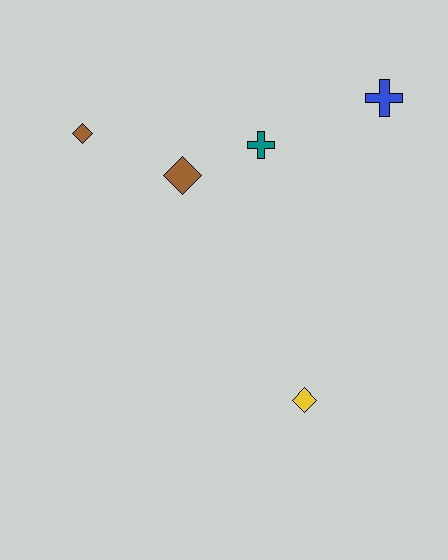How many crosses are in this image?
There are 2 crosses.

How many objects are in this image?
There are 5 objects.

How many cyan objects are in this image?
There are no cyan objects.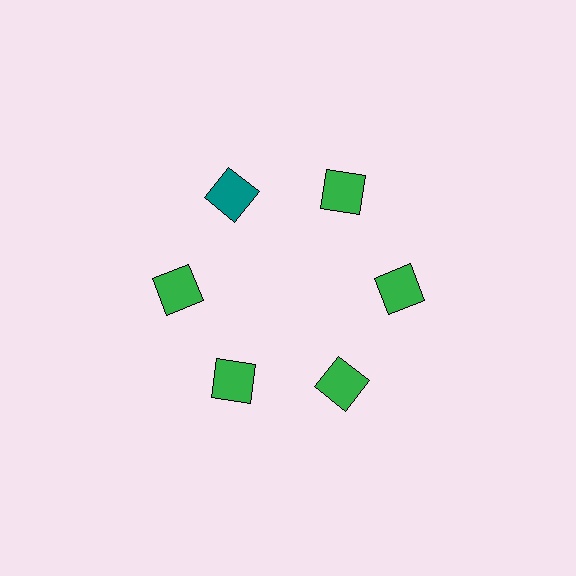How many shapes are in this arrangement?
There are 6 shapes arranged in a ring pattern.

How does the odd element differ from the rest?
It has a different color: teal instead of green.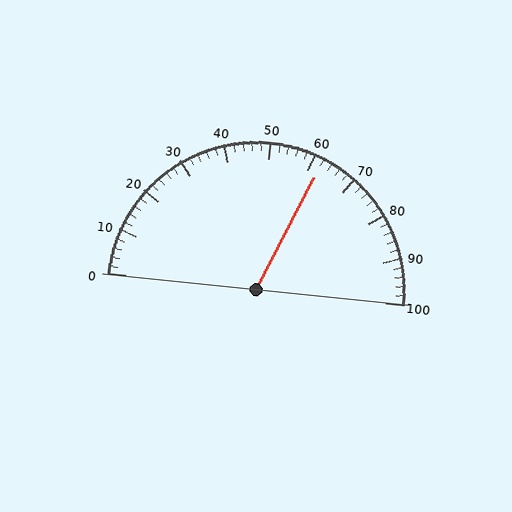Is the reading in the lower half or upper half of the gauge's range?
The reading is in the upper half of the range (0 to 100).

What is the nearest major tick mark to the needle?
The nearest major tick mark is 60.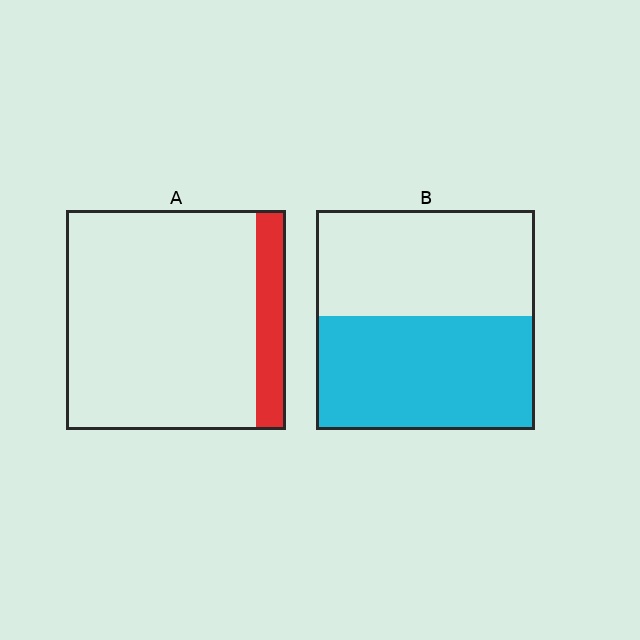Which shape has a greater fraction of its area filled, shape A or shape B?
Shape B.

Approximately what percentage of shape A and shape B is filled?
A is approximately 15% and B is approximately 50%.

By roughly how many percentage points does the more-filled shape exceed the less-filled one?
By roughly 40 percentage points (B over A).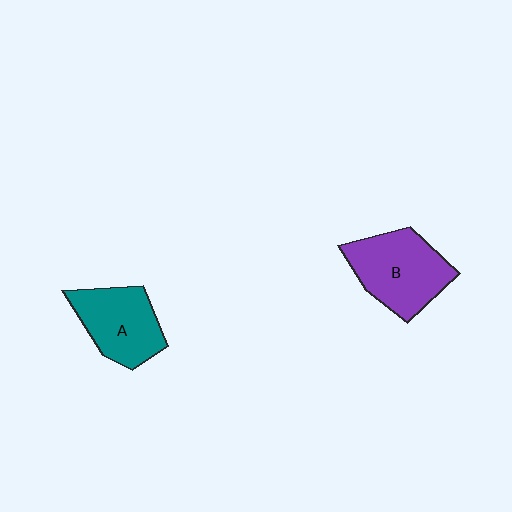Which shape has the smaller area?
Shape A (teal).